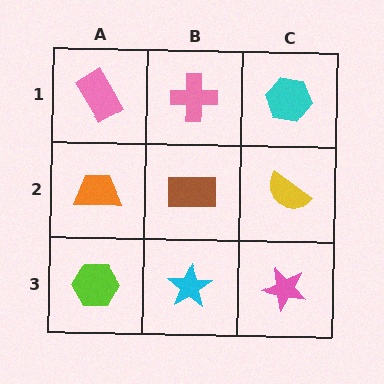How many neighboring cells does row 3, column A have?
2.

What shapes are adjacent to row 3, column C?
A yellow semicircle (row 2, column C), a cyan star (row 3, column B).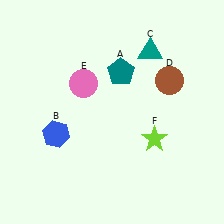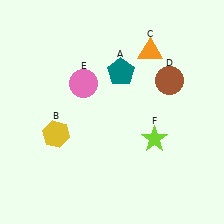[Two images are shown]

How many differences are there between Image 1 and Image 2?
There are 2 differences between the two images.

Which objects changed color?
B changed from blue to yellow. C changed from teal to orange.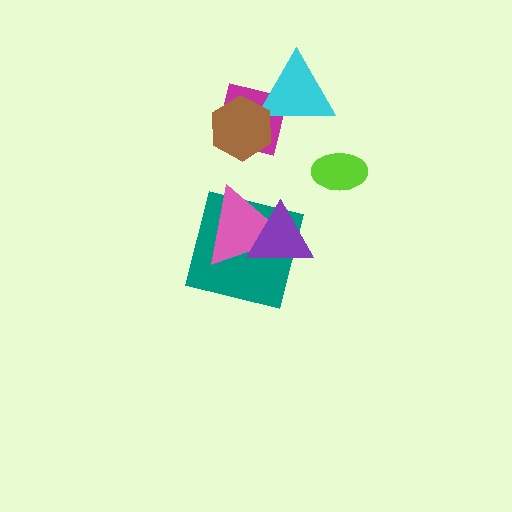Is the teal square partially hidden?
Yes, it is partially covered by another shape.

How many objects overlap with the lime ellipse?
0 objects overlap with the lime ellipse.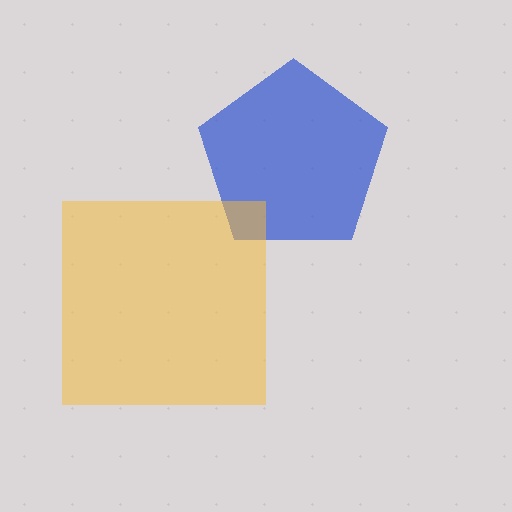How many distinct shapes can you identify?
There are 2 distinct shapes: a blue pentagon, a yellow square.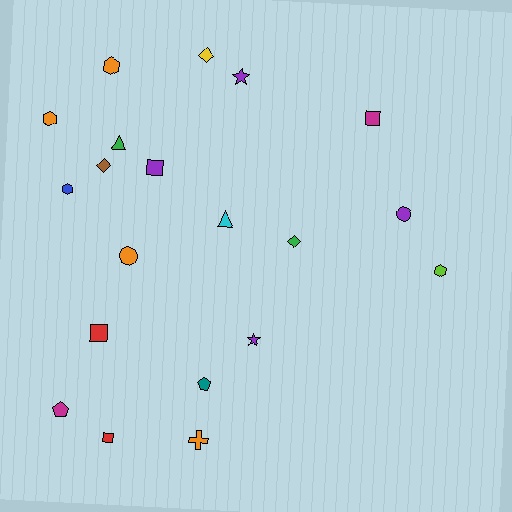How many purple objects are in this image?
There are 4 purple objects.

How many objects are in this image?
There are 20 objects.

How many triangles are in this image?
There are 2 triangles.